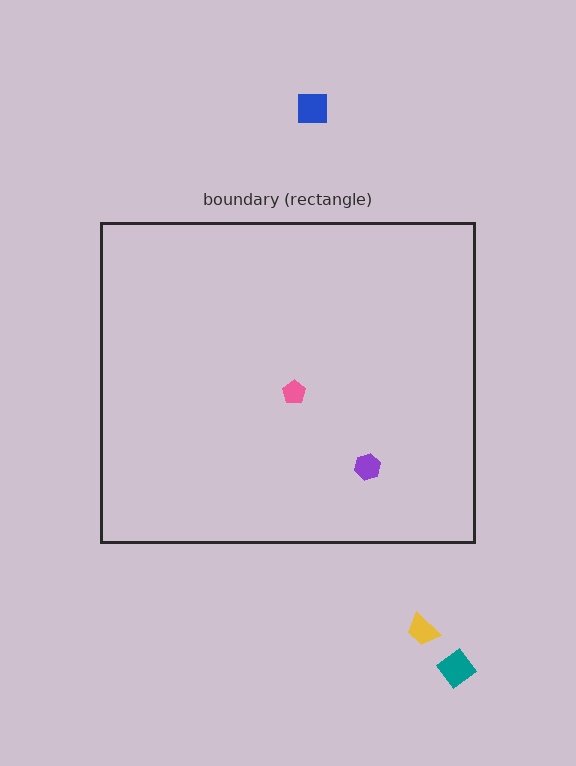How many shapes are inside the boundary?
2 inside, 3 outside.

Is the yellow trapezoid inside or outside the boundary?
Outside.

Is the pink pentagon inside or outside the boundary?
Inside.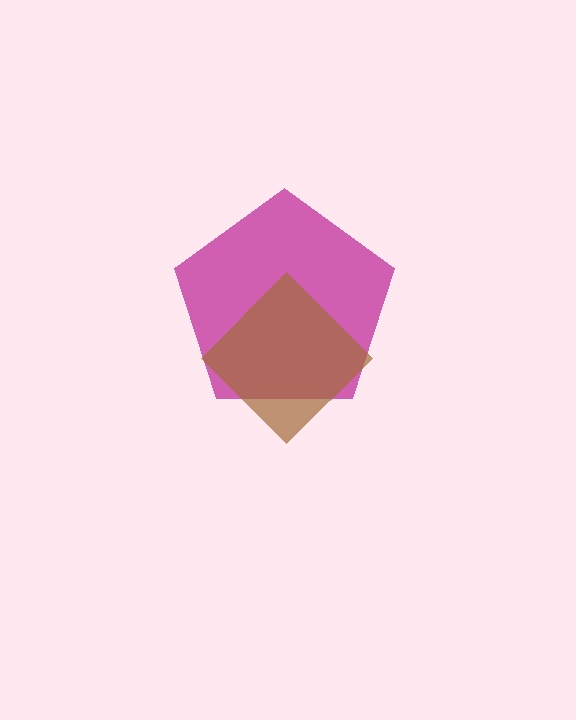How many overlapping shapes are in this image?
There are 2 overlapping shapes in the image.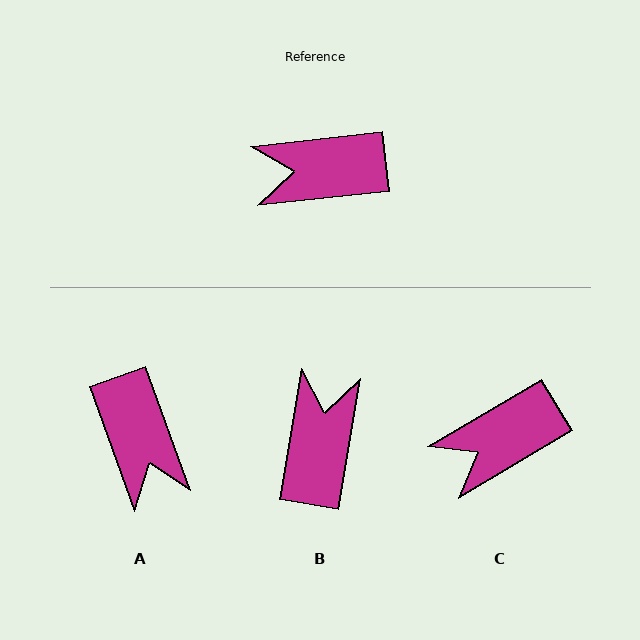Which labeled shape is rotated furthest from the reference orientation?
B, about 106 degrees away.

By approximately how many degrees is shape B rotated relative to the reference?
Approximately 106 degrees clockwise.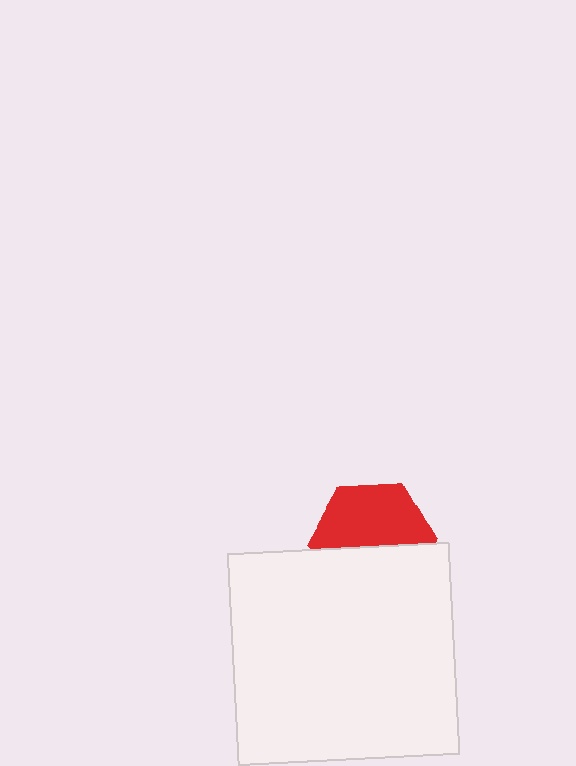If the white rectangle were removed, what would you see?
You would see the complete red hexagon.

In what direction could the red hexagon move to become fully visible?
The red hexagon could move up. That would shift it out from behind the white rectangle entirely.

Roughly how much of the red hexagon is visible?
About half of it is visible (roughly 54%).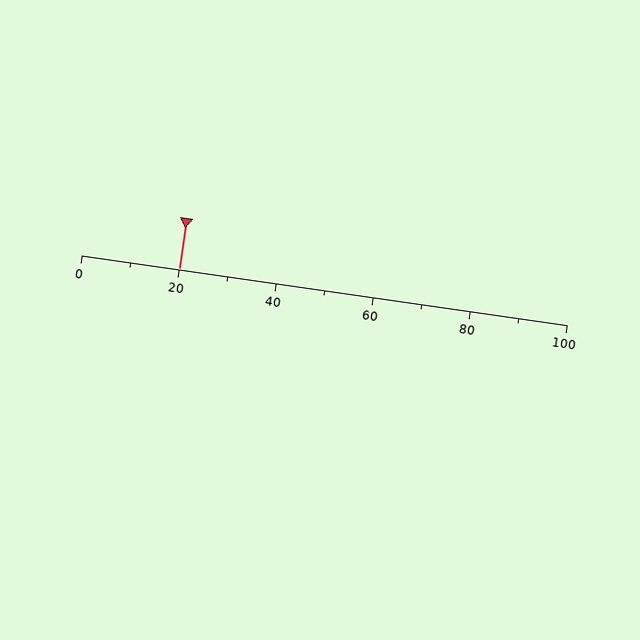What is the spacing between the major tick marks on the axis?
The major ticks are spaced 20 apart.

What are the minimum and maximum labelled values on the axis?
The axis runs from 0 to 100.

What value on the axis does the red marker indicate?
The marker indicates approximately 20.